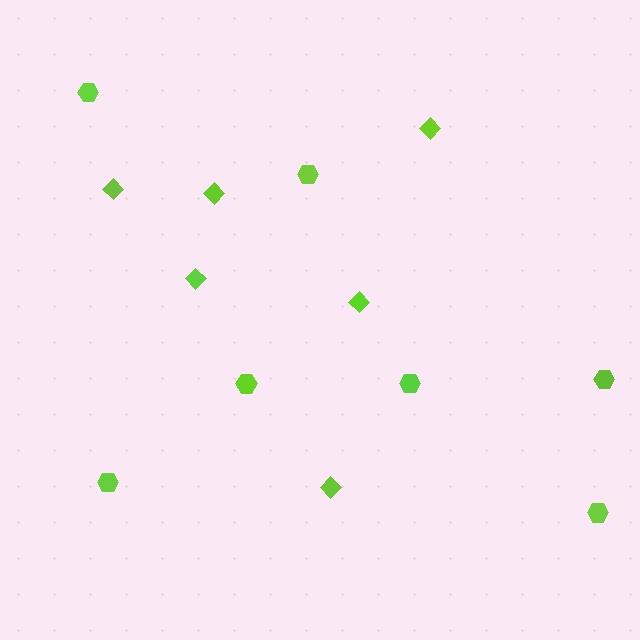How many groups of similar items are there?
There are 2 groups: one group of hexagons (7) and one group of diamonds (6).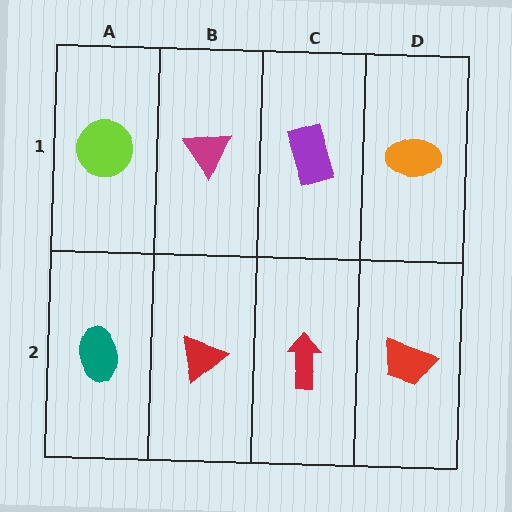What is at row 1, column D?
An orange ellipse.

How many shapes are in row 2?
4 shapes.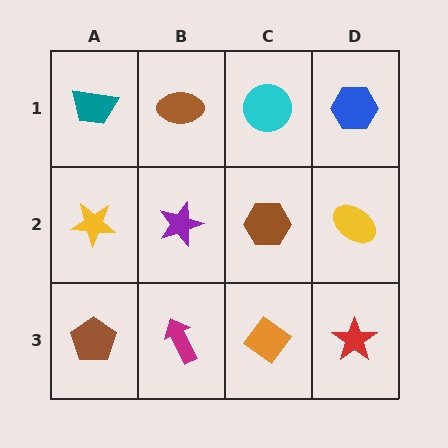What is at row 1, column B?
A brown ellipse.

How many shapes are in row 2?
4 shapes.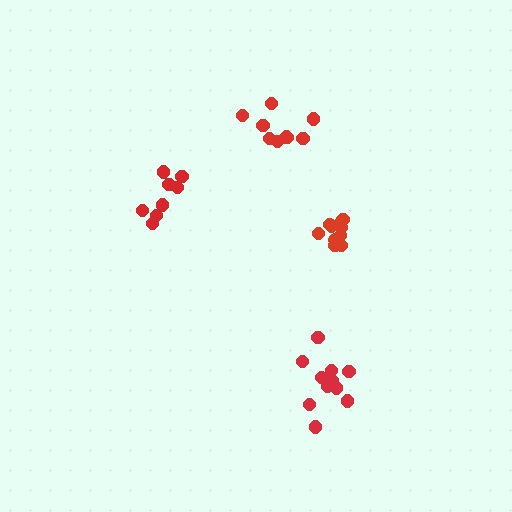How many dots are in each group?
Group 1: 10 dots, Group 2: 9 dots, Group 3: 11 dots, Group 4: 8 dots (38 total).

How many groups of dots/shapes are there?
There are 4 groups.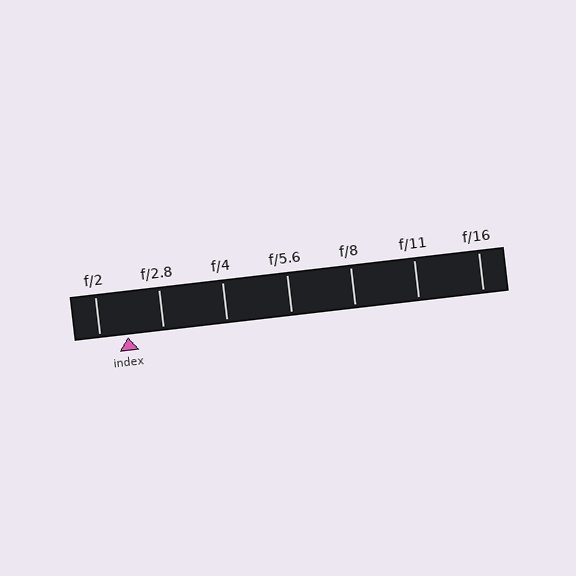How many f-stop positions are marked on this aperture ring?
There are 7 f-stop positions marked.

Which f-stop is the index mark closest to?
The index mark is closest to f/2.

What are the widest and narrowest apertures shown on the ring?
The widest aperture shown is f/2 and the narrowest is f/16.